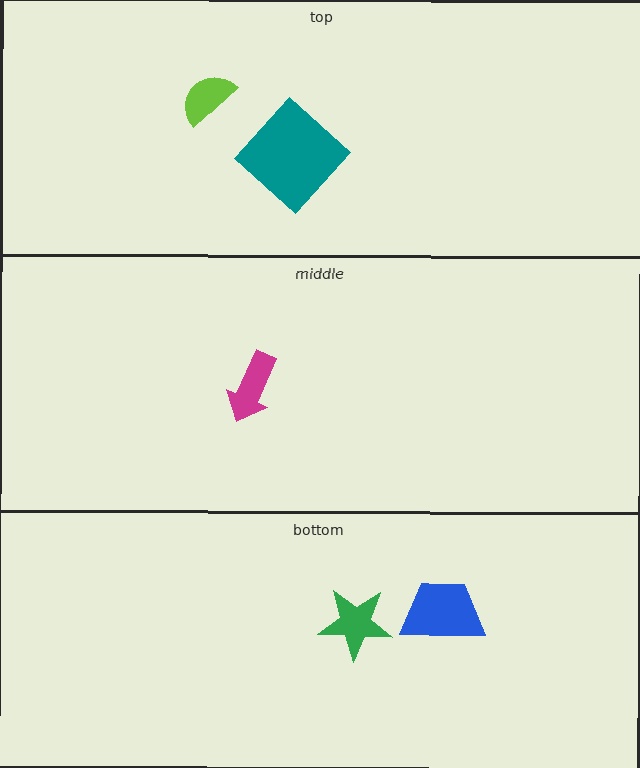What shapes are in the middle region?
The magenta arrow.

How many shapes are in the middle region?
1.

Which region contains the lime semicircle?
The top region.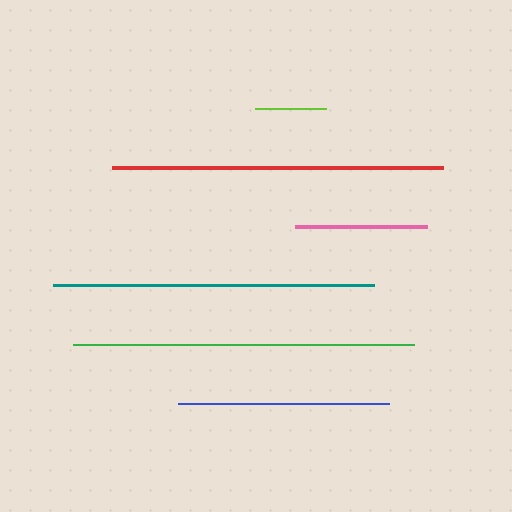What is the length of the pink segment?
The pink segment is approximately 133 pixels long.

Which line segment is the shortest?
The lime line is the shortest at approximately 71 pixels.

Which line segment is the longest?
The green line is the longest at approximately 341 pixels.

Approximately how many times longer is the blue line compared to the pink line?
The blue line is approximately 1.6 times the length of the pink line.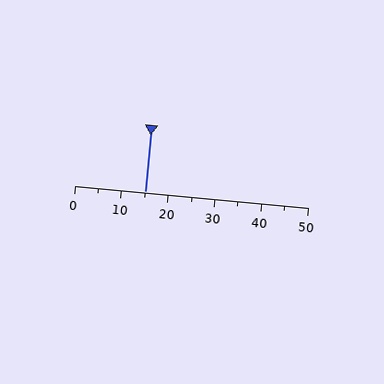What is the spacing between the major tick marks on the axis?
The major ticks are spaced 10 apart.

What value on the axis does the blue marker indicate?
The marker indicates approximately 15.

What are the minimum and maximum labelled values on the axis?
The axis runs from 0 to 50.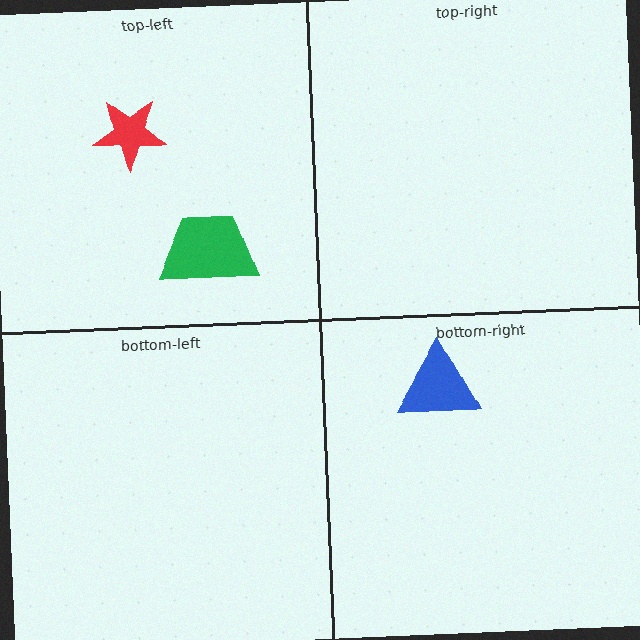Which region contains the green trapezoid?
The top-left region.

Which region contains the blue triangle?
The bottom-right region.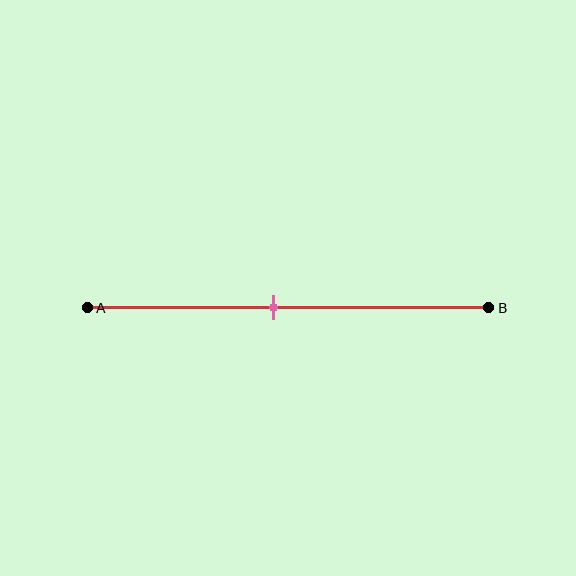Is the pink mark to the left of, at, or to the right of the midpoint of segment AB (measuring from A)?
The pink mark is to the left of the midpoint of segment AB.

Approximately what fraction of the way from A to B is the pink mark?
The pink mark is approximately 45% of the way from A to B.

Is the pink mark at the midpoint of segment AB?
No, the mark is at about 45% from A, not at the 50% midpoint.